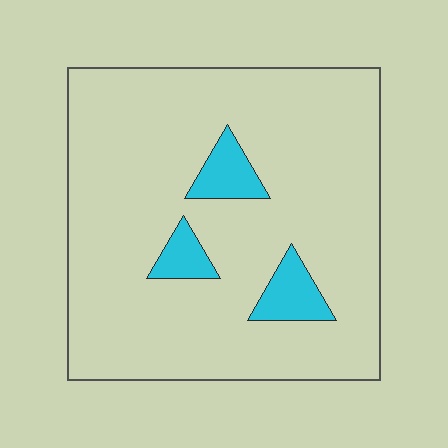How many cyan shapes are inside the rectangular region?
3.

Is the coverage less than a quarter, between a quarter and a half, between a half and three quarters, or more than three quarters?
Less than a quarter.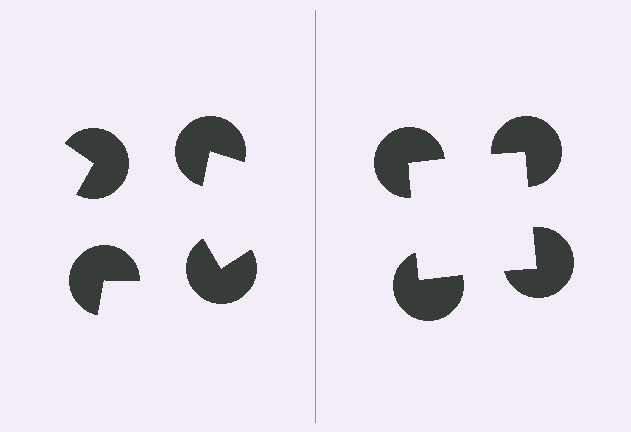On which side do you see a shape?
An illusory square appears on the right side. On the left side the wedge cuts are rotated, so no coherent shape forms.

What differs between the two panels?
The pac-man discs are positioned identically on both sides; only the wedge orientations differ. On the right they align to a square; on the left they are misaligned.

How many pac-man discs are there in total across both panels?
8 — 4 on each side.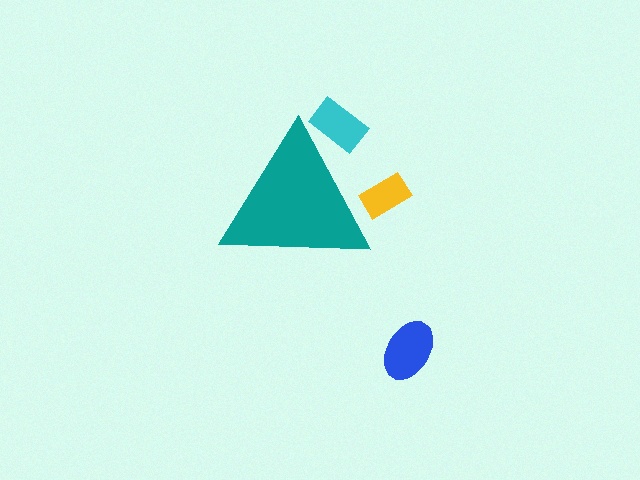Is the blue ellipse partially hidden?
No, the blue ellipse is fully visible.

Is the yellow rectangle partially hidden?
Yes, the yellow rectangle is partially hidden behind the teal triangle.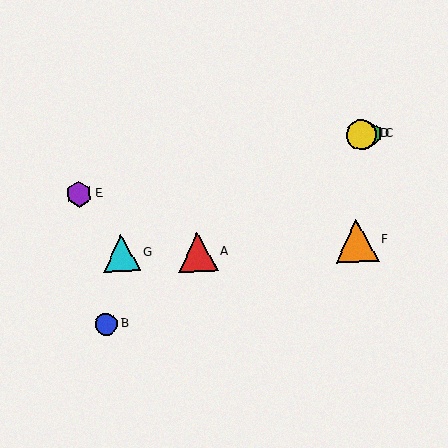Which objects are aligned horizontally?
Objects C, D are aligned horizontally.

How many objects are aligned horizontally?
2 objects (C, D) are aligned horizontally.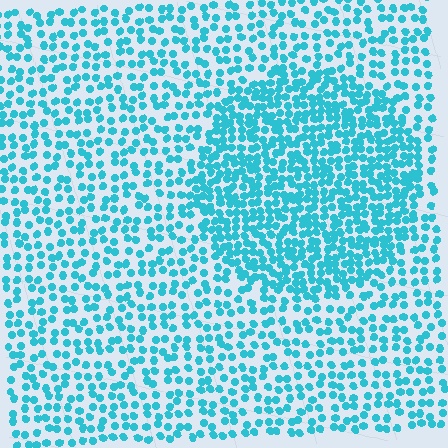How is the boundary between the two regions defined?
The boundary is defined by a change in element density (approximately 1.9x ratio). All elements are the same color, size, and shape.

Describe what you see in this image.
The image contains small cyan elements arranged at two different densities. A circle-shaped region is visible where the elements are more densely packed than the surrounding area.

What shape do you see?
I see a circle.